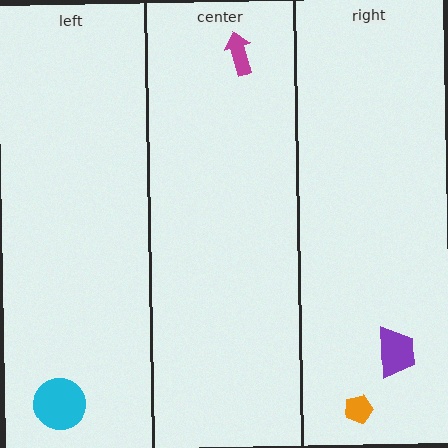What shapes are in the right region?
The purple trapezoid, the orange pentagon.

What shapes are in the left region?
The cyan circle.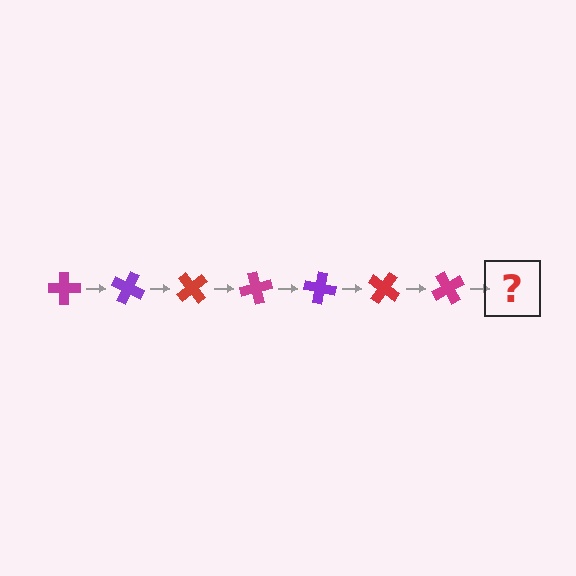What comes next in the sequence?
The next element should be a purple cross, rotated 175 degrees from the start.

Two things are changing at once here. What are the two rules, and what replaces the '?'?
The two rules are that it rotates 25 degrees each step and the color cycles through magenta, purple, and red. The '?' should be a purple cross, rotated 175 degrees from the start.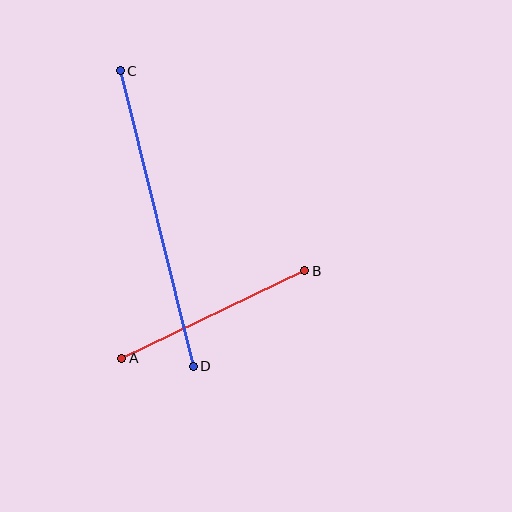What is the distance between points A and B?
The distance is approximately 203 pixels.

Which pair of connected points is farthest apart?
Points C and D are farthest apart.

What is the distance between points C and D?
The distance is approximately 304 pixels.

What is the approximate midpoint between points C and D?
The midpoint is at approximately (157, 219) pixels.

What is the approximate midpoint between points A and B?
The midpoint is at approximately (213, 314) pixels.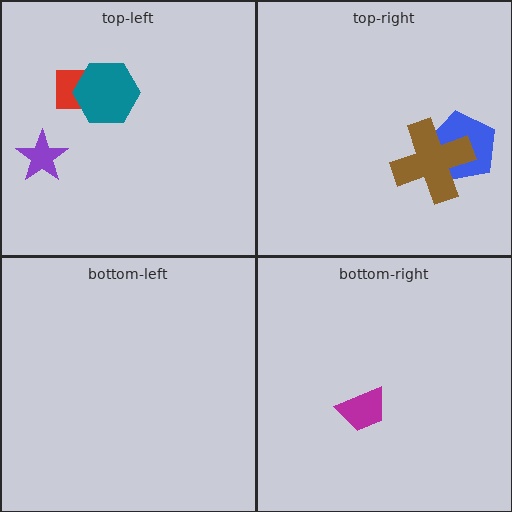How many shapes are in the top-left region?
3.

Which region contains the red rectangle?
The top-left region.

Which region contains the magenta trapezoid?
The bottom-right region.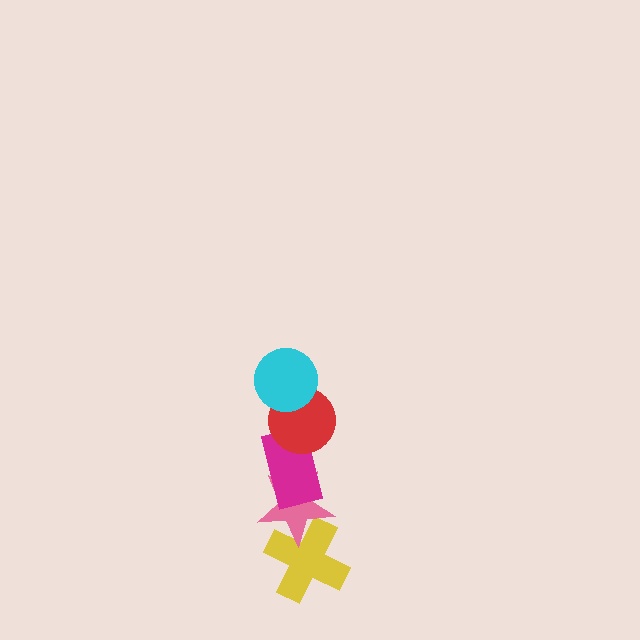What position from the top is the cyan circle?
The cyan circle is 1st from the top.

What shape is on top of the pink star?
The magenta rectangle is on top of the pink star.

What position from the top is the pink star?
The pink star is 4th from the top.